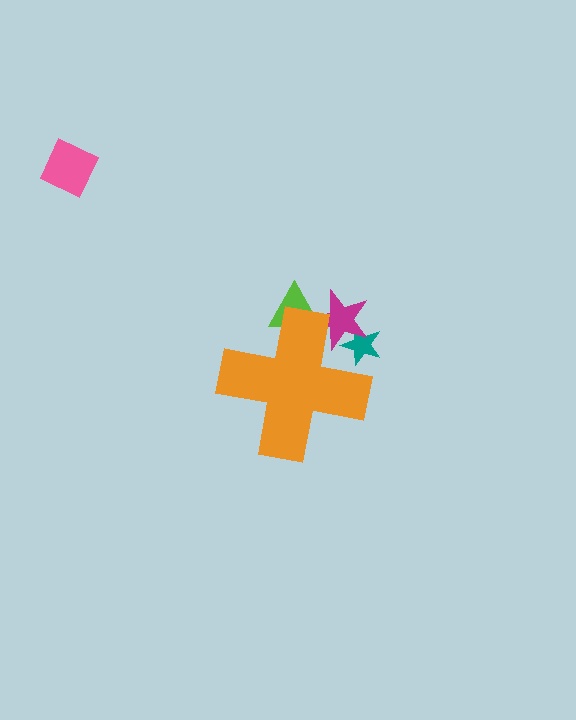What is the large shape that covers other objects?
An orange cross.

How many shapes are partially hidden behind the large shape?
3 shapes are partially hidden.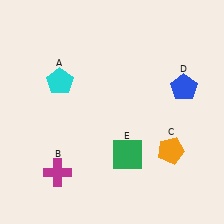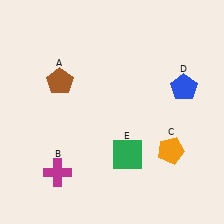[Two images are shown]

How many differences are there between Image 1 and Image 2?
There is 1 difference between the two images.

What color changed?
The pentagon (A) changed from cyan in Image 1 to brown in Image 2.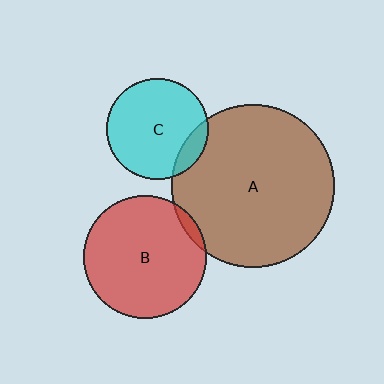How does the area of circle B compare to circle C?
Approximately 1.5 times.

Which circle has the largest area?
Circle A (brown).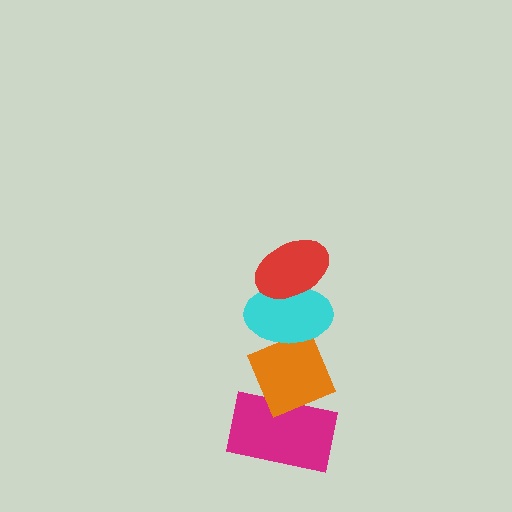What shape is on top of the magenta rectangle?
The orange diamond is on top of the magenta rectangle.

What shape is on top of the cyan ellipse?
The red ellipse is on top of the cyan ellipse.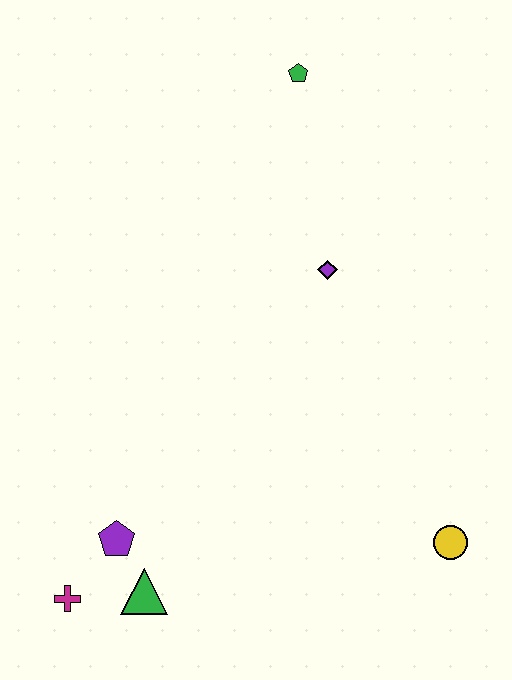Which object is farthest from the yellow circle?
The green pentagon is farthest from the yellow circle.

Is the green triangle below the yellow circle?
Yes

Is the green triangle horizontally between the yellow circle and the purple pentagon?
Yes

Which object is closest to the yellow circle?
The purple diamond is closest to the yellow circle.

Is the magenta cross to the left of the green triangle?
Yes